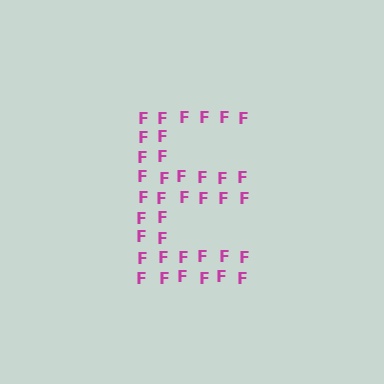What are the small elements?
The small elements are letter F's.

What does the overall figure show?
The overall figure shows the letter E.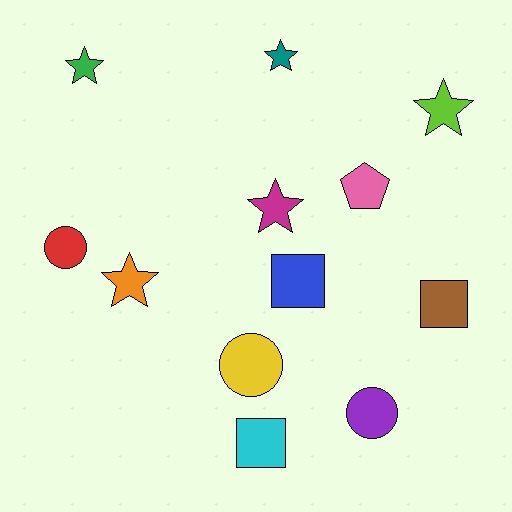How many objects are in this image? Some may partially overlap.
There are 12 objects.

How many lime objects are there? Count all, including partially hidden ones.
There is 1 lime object.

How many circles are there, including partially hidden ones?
There are 3 circles.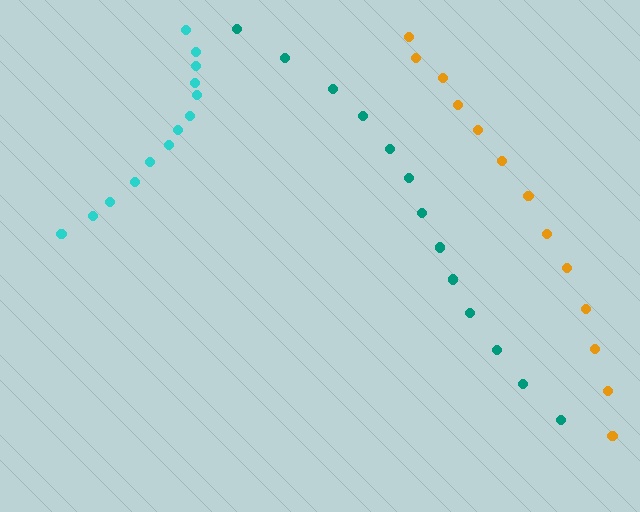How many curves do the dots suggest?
There are 3 distinct paths.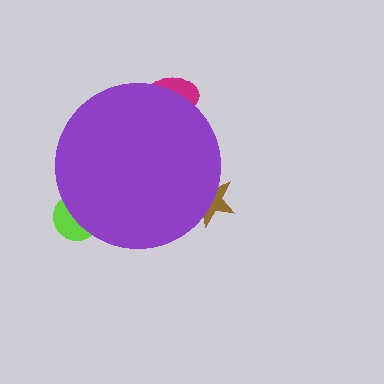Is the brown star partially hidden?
Yes, the brown star is partially hidden behind the purple circle.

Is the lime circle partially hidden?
Yes, the lime circle is partially hidden behind the purple circle.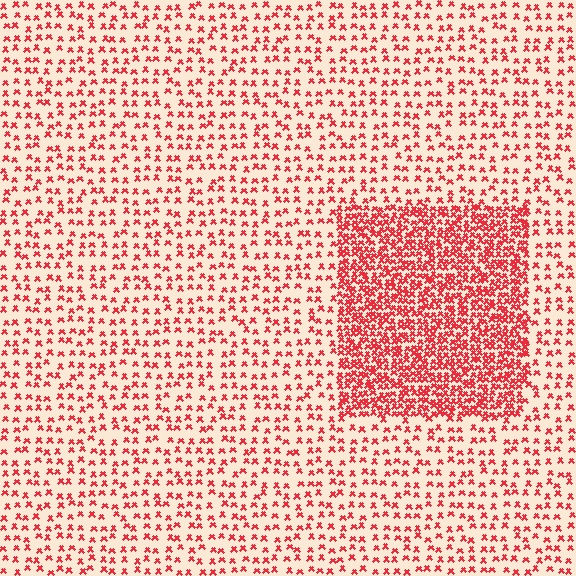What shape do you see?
I see a rectangle.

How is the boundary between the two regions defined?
The boundary is defined by a change in element density (approximately 2.7x ratio). All elements are the same color, size, and shape.